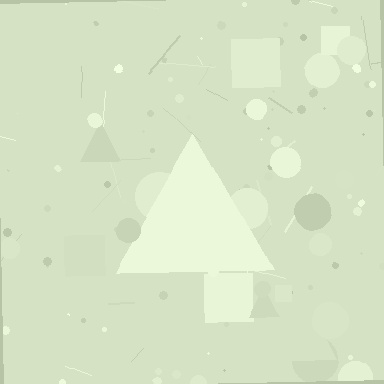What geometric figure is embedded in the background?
A triangle is embedded in the background.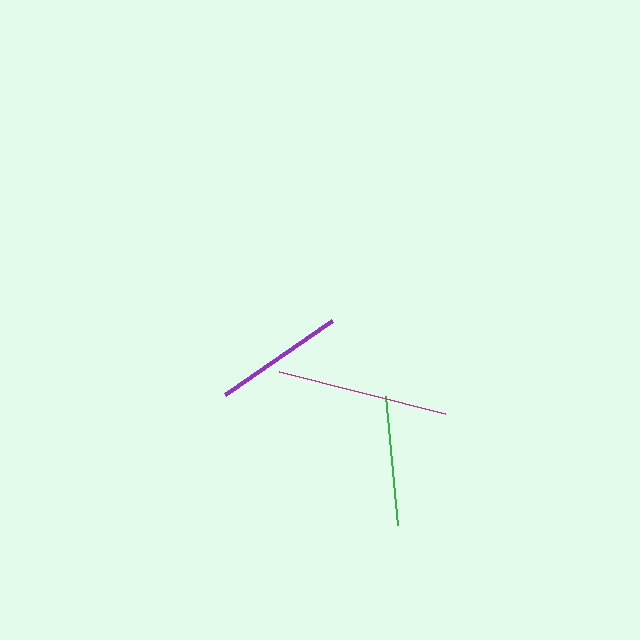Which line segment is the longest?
The magenta line is the longest at approximately 172 pixels.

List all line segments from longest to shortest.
From longest to shortest: magenta, purple, green.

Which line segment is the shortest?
The green line is the shortest at approximately 130 pixels.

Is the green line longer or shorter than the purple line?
The purple line is longer than the green line.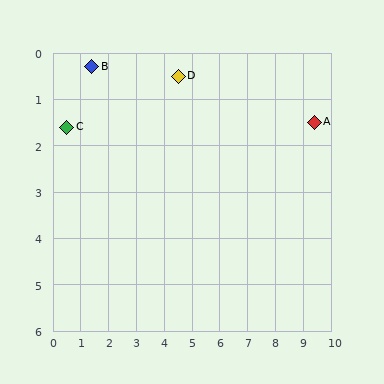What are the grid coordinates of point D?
Point D is at approximately (4.5, 0.5).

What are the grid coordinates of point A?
Point A is at approximately (9.4, 1.5).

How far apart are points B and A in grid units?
Points B and A are about 8.1 grid units apart.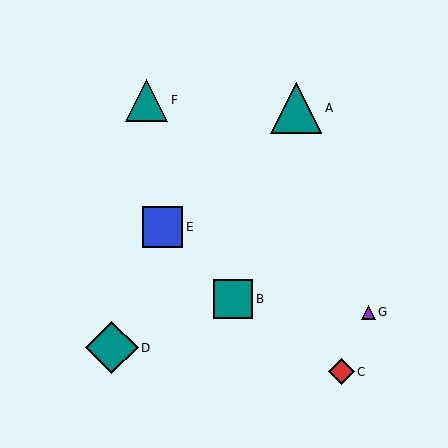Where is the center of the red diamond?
The center of the red diamond is at (341, 372).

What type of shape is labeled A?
Shape A is a teal triangle.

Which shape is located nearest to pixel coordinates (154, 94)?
The teal triangle (labeled F) at (147, 100) is nearest to that location.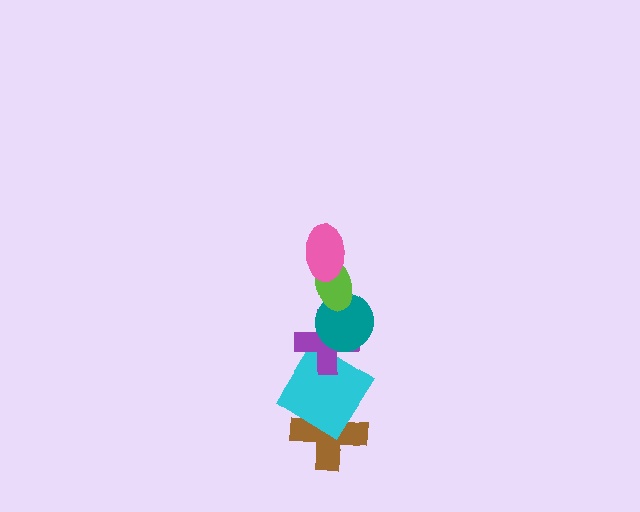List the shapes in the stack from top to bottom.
From top to bottom: the pink ellipse, the lime ellipse, the teal circle, the purple cross, the cyan diamond, the brown cross.